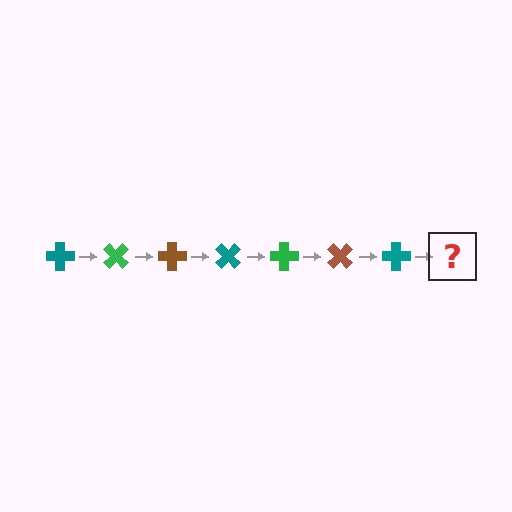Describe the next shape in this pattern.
It should be a green cross, rotated 315 degrees from the start.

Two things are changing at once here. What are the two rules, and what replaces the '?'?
The two rules are that it rotates 45 degrees each step and the color cycles through teal, green, and brown. The '?' should be a green cross, rotated 315 degrees from the start.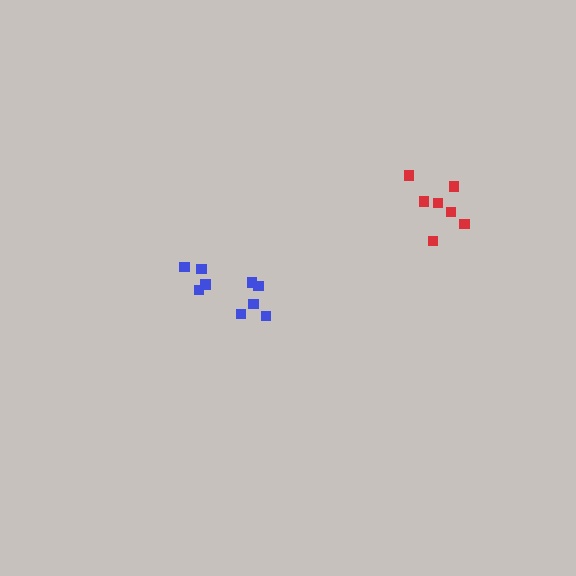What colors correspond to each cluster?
The clusters are colored: blue, red.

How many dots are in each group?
Group 1: 9 dots, Group 2: 7 dots (16 total).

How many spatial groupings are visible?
There are 2 spatial groupings.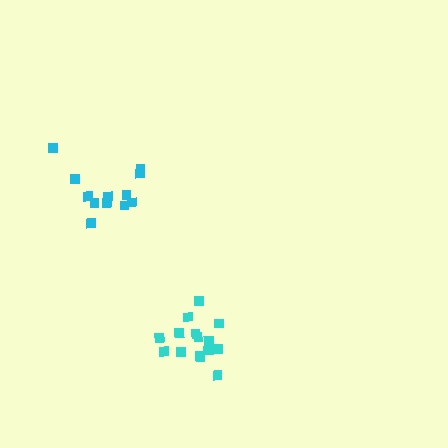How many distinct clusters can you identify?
There are 2 distinct clusters.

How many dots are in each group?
Group 1: 12 dots, Group 2: 16 dots (28 total).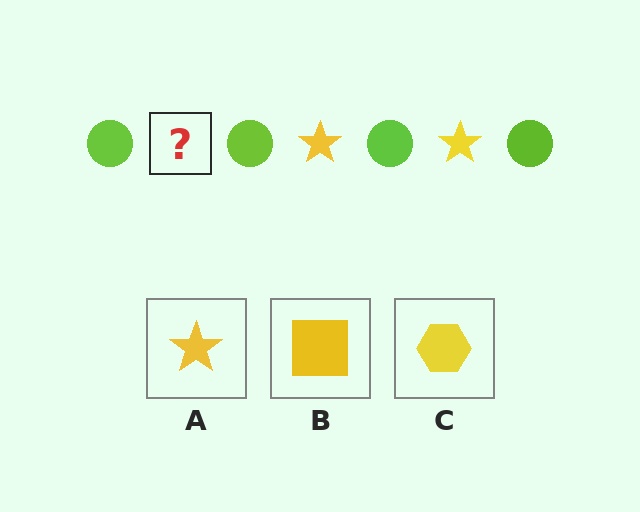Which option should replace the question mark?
Option A.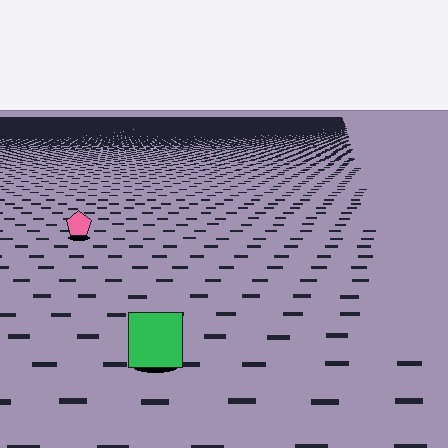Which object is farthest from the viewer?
The pink pentagon is farthest from the viewer. It appears smaller and the ground texture around it is denser.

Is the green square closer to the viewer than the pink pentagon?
Yes. The green square is closer — you can tell from the texture gradient: the ground texture is coarser near it.